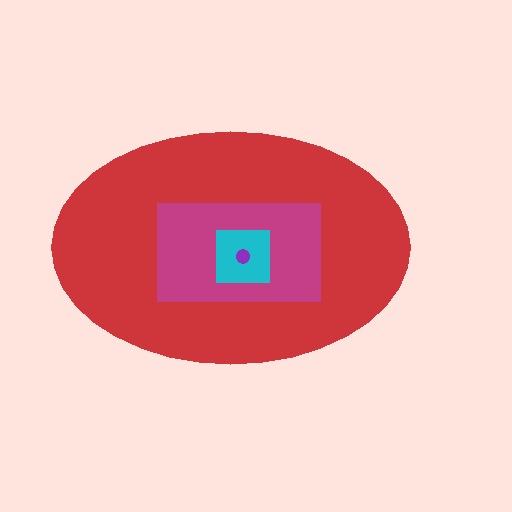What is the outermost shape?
The red ellipse.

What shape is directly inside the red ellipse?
The magenta rectangle.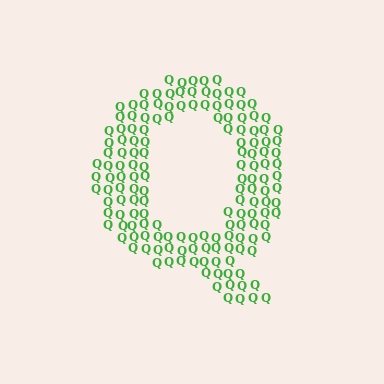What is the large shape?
The large shape is the letter Q.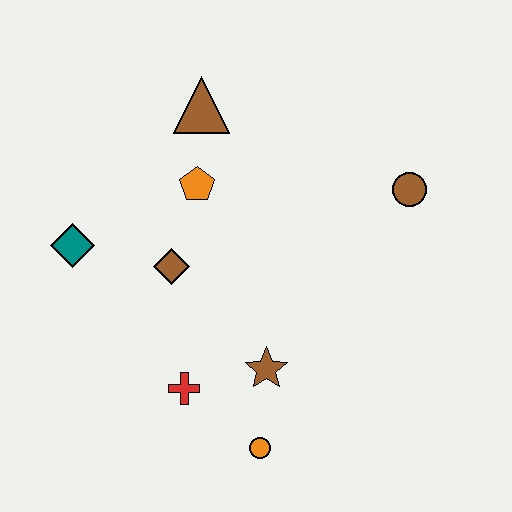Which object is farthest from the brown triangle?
The orange circle is farthest from the brown triangle.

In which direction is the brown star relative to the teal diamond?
The brown star is to the right of the teal diamond.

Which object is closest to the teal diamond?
The brown diamond is closest to the teal diamond.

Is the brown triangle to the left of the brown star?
Yes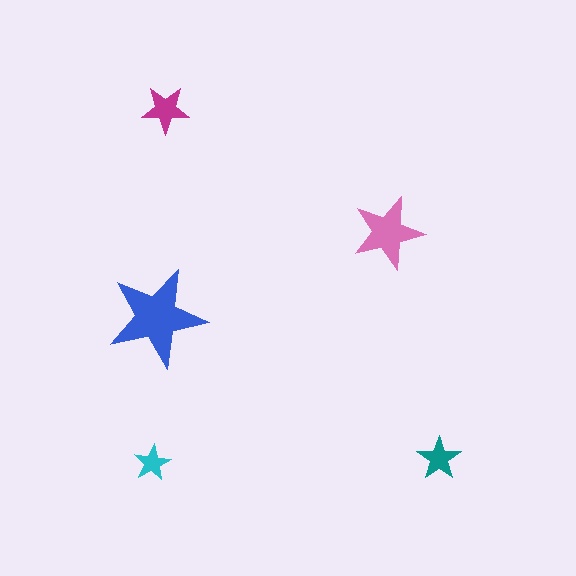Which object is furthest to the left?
The cyan star is leftmost.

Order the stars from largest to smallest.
the blue one, the pink one, the magenta one, the teal one, the cyan one.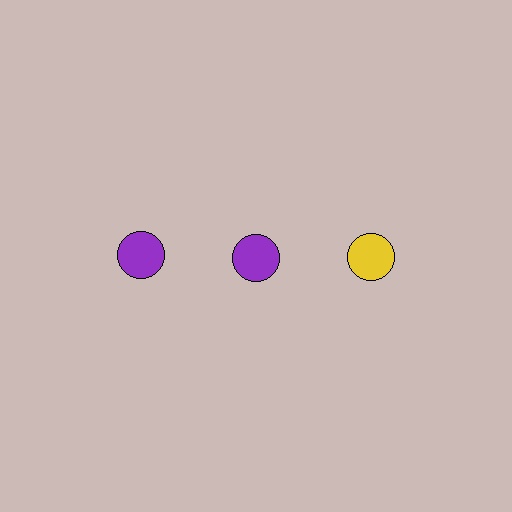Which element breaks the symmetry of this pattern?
The yellow circle in the top row, center column breaks the symmetry. All other shapes are purple circles.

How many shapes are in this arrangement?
There are 3 shapes arranged in a grid pattern.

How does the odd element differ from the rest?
It has a different color: yellow instead of purple.